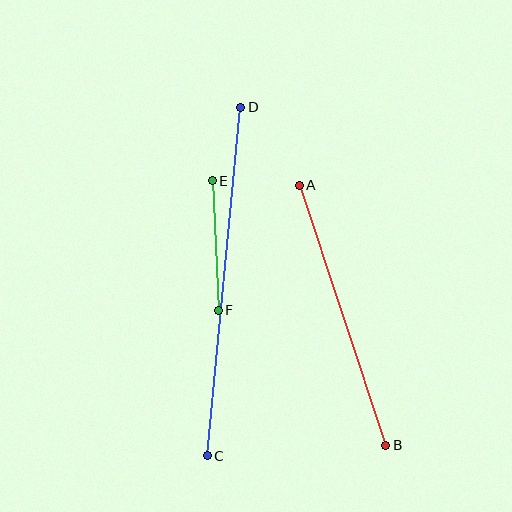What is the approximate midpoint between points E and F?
The midpoint is at approximately (215, 245) pixels.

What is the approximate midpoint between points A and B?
The midpoint is at approximately (343, 315) pixels.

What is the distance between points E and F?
The distance is approximately 130 pixels.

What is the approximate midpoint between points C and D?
The midpoint is at approximately (224, 282) pixels.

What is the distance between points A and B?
The distance is approximately 274 pixels.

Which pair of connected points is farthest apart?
Points C and D are farthest apart.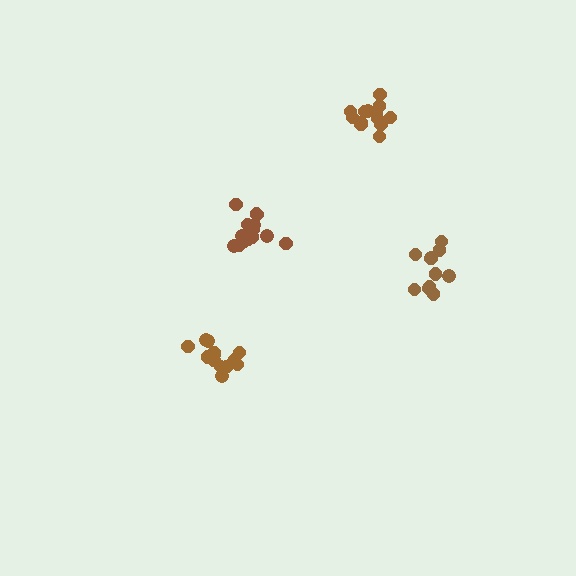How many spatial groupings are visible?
There are 4 spatial groupings.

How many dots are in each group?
Group 1: 17 dots, Group 2: 11 dots, Group 3: 14 dots, Group 4: 14 dots (56 total).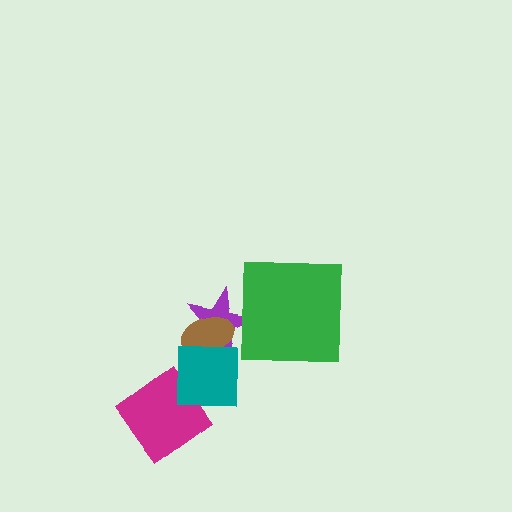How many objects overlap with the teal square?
2 objects overlap with the teal square.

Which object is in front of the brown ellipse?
The teal square is in front of the brown ellipse.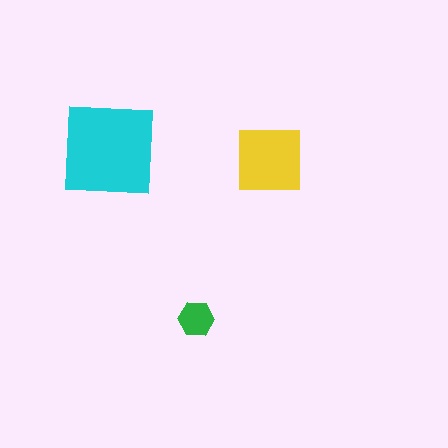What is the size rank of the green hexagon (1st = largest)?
3rd.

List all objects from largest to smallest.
The cyan square, the yellow square, the green hexagon.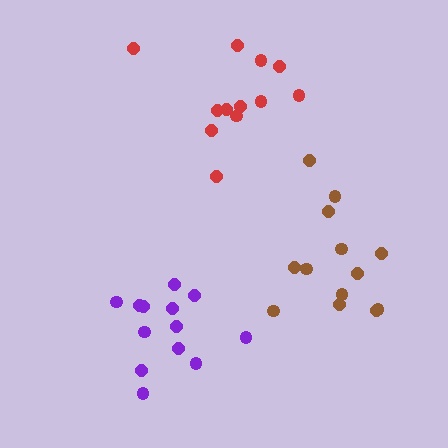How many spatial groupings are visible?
There are 3 spatial groupings.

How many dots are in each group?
Group 1: 13 dots, Group 2: 13 dots, Group 3: 12 dots (38 total).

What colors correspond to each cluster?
The clusters are colored: brown, purple, red.